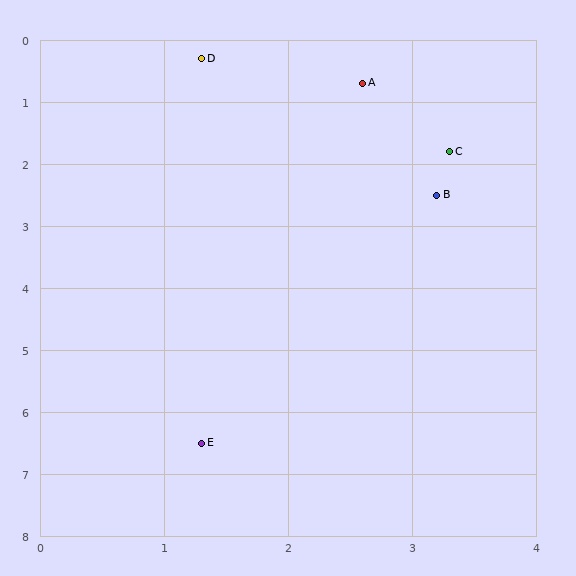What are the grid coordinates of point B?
Point B is at approximately (3.2, 2.5).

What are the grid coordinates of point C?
Point C is at approximately (3.3, 1.8).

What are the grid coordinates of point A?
Point A is at approximately (2.6, 0.7).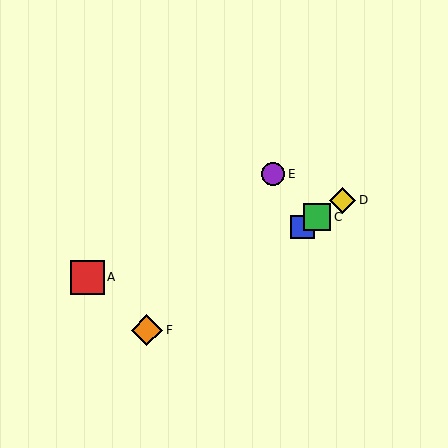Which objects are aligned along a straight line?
Objects B, C, D, F are aligned along a straight line.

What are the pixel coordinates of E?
Object E is at (273, 174).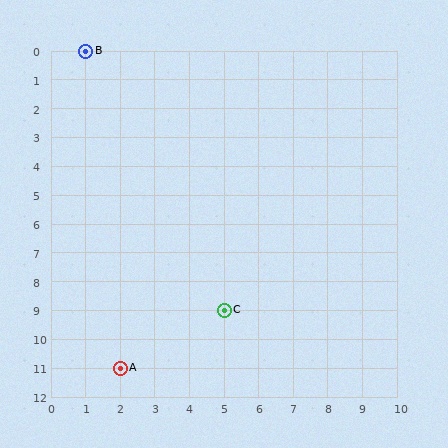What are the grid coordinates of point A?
Point A is at grid coordinates (2, 11).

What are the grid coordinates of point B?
Point B is at grid coordinates (1, 0).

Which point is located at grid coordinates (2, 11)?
Point A is at (2, 11).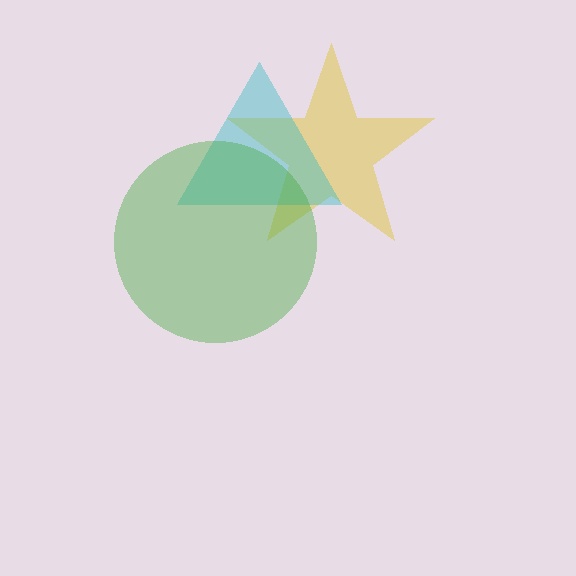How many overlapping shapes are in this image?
There are 3 overlapping shapes in the image.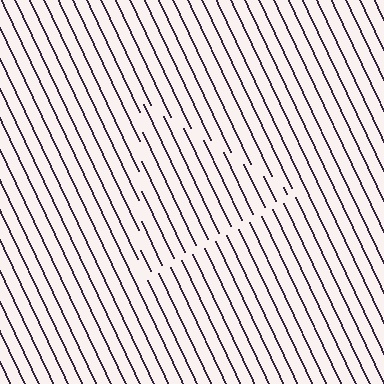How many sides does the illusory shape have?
3 sides — the line-ends trace a triangle.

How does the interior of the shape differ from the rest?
The interior of the shape contains the same grating, shifted by half a period — the contour is defined by the phase discontinuity where line-ends from the inner and outer gratings abut.